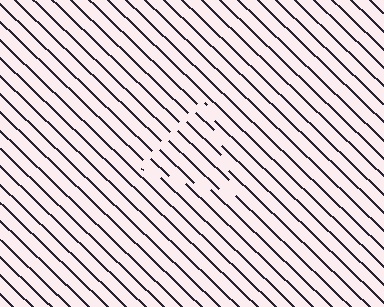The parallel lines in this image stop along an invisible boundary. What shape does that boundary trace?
An illusory triangle. The interior of the shape contains the same grating, shifted by half a period — the contour is defined by the phase discontinuity where line-ends from the inner and outer gratings abut.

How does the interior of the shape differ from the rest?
The interior of the shape contains the same grating, shifted by half a period — the contour is defined by the phase discontinuity where line-ends from the inner and outer gratings abut.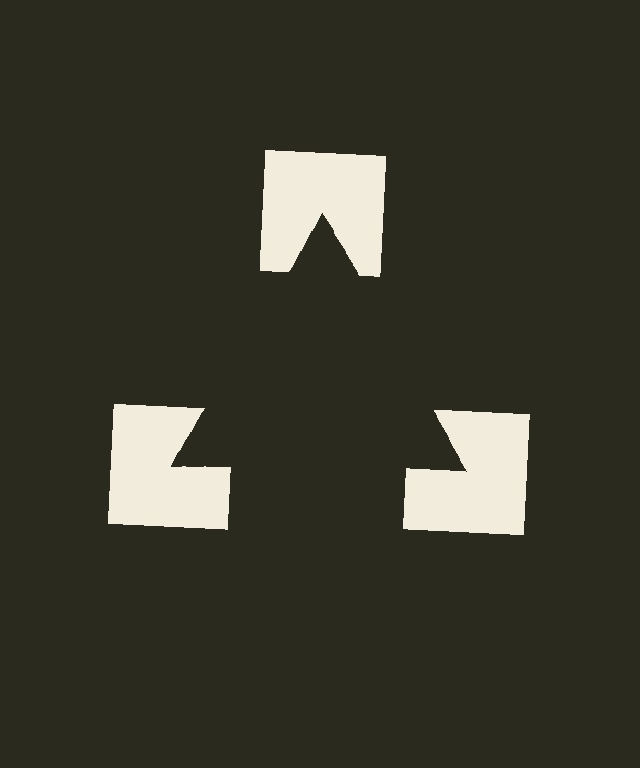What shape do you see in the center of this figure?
An illusory triangle — its edges are inferred from the aligned wedge cuts in the notched squares, not physically drawn.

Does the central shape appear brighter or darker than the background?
It typically appears slightly darker than the background, even though no actual brightness change is drawn.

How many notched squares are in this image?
There are 3 — one at each vertex of the illusory triangle.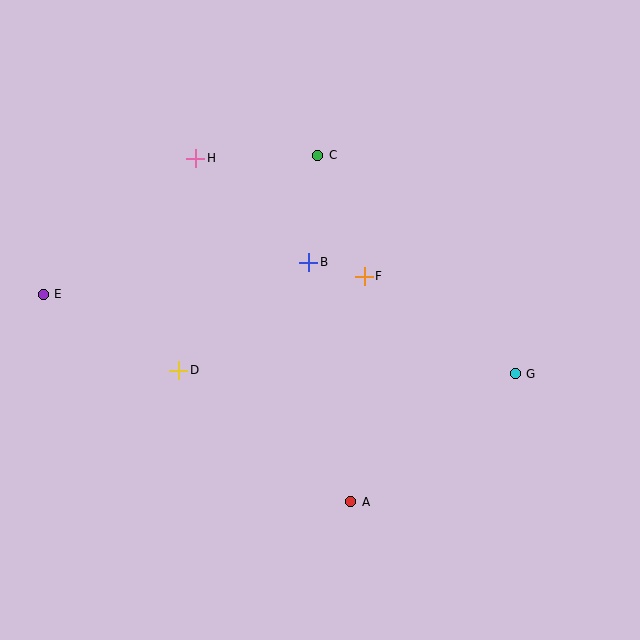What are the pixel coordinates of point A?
Point A is at (351, 502).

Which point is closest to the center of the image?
Point B at (309, 262) is closest to the center.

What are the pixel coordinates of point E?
Point E is at (43, 294).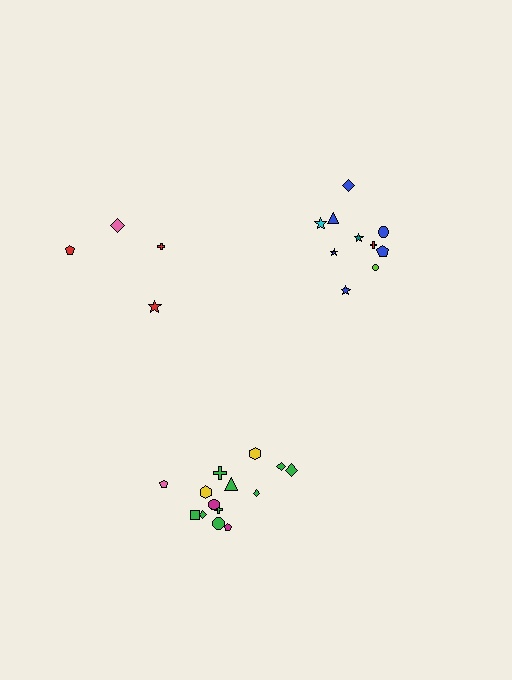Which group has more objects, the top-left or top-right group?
The top-right group.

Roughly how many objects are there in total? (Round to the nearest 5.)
Roughly 30 objects in total.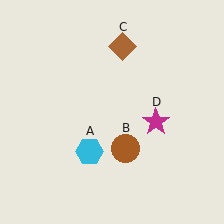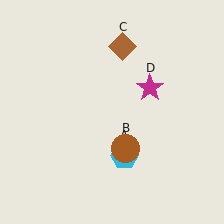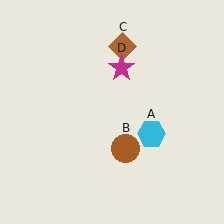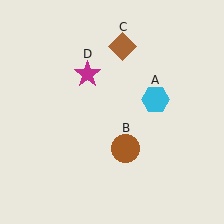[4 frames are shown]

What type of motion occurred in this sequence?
The cyan hexagon (object A), magenta star (object D) rotated counterclockwise around the center of the scene.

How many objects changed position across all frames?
2 objects changed position: cyan hexagon (object A), magenta star (object D).